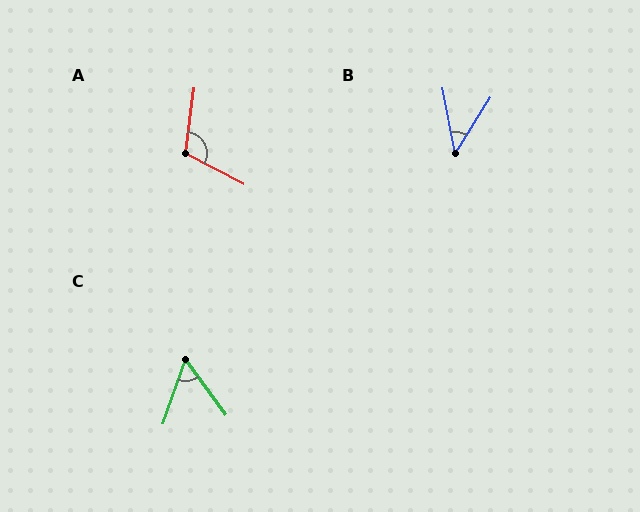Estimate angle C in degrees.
Approximately 56 degrees.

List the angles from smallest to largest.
B (43°), C (56°), A (111°).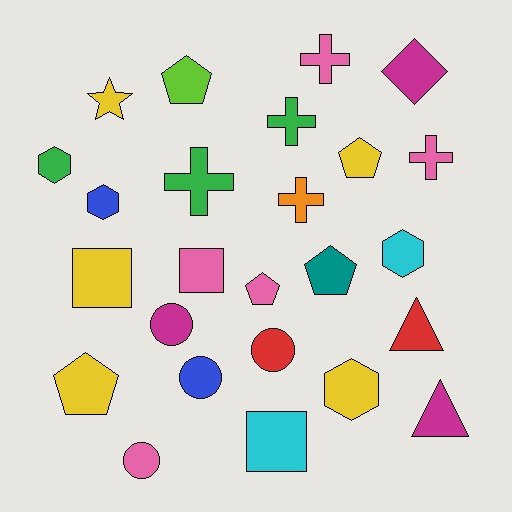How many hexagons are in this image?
There are 4 hexagons.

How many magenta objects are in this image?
There are 3 magenta objects.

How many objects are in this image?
There are 25 objects.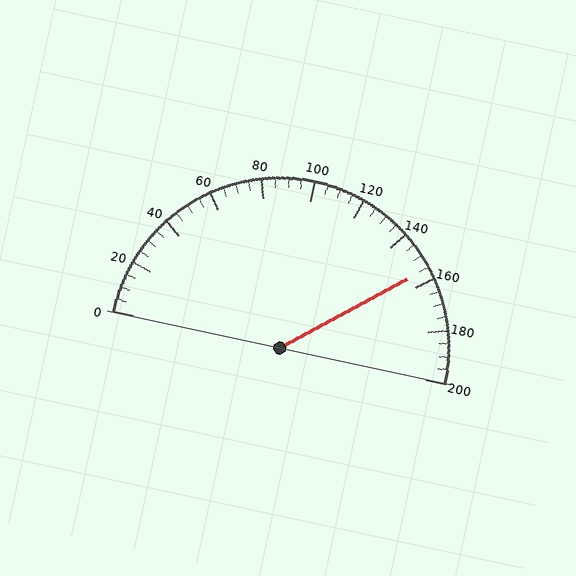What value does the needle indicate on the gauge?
The needle indicates approximately 155.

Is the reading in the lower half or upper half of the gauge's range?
The reading is in the upper half of the range (0 to 200).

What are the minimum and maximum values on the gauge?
The gauge ranges from 0 to 200.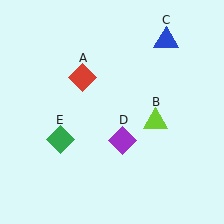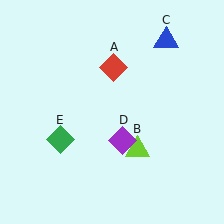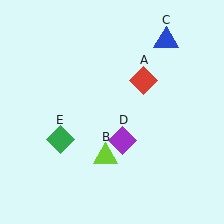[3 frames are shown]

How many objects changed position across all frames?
2 objects changed position: red diamond (object A), lime triangle (object B).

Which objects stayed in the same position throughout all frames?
Blue triangle (object C) and purple diamond (object D) and green diamond (object E) remained stationary.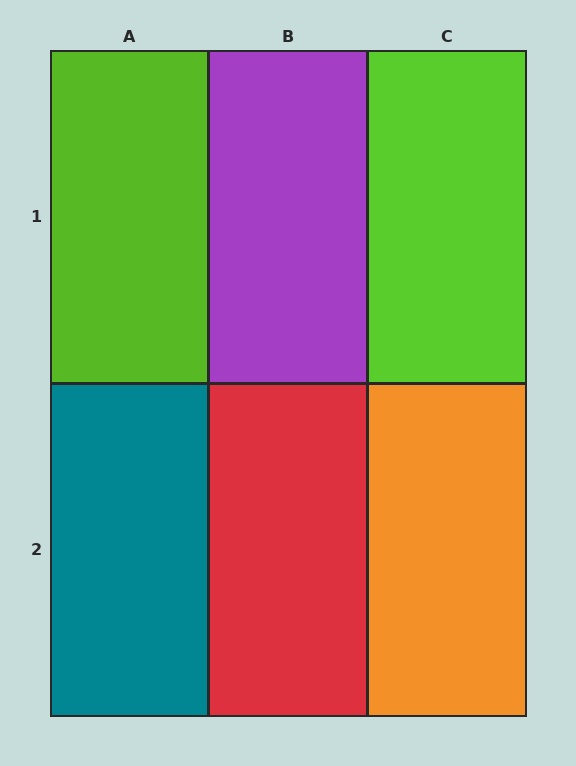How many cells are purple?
1 cell is purple.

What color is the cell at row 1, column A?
Lime.